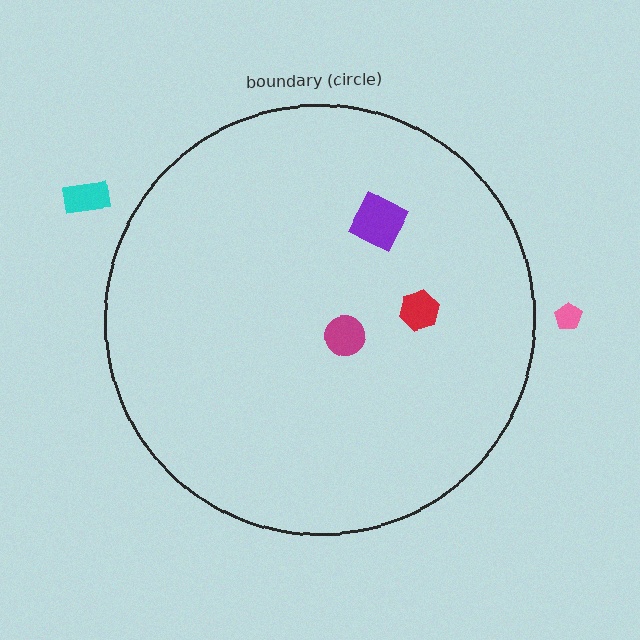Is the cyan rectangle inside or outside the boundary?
Outside.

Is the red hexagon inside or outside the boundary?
Inside.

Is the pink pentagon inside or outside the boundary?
Outside.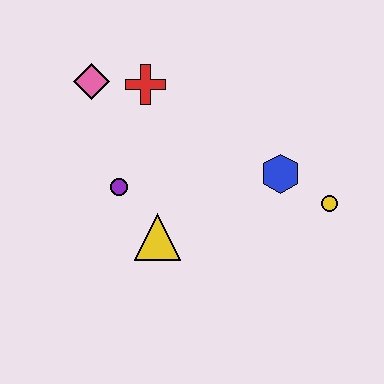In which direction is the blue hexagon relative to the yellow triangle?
The blue hexagon is to the right of the yellow triangle.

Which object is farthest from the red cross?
The yellow circle is farthest from the red cross.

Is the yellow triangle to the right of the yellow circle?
No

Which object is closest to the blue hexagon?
The yellow circle is closest to the blue hexagon.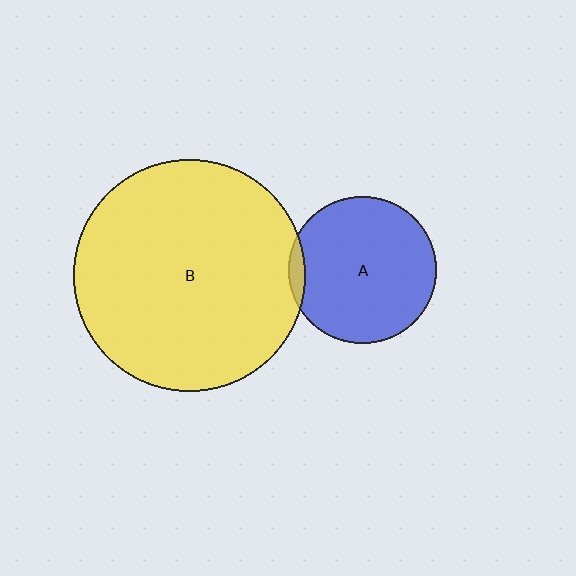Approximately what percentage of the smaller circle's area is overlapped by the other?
Approximately 5%.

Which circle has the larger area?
Circle B (yellow).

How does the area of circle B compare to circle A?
Approximately 2.5 times.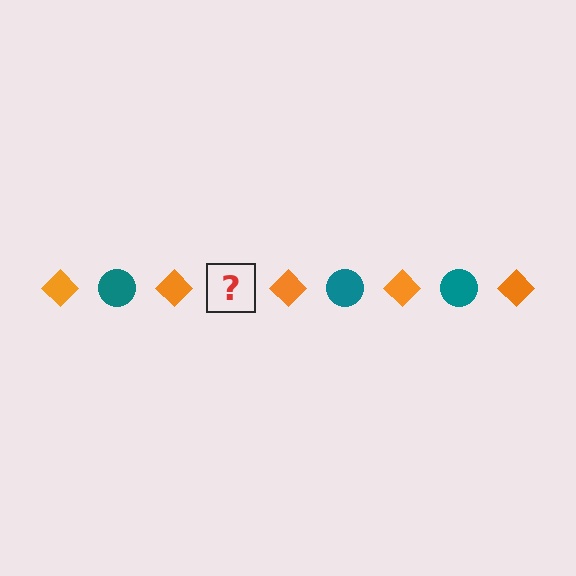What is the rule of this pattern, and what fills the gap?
The rule is that the pattern alternates between orange diamond and teal circle. The gap should be filled with a teal circle.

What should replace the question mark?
The question mark should be replaced with a teal circle.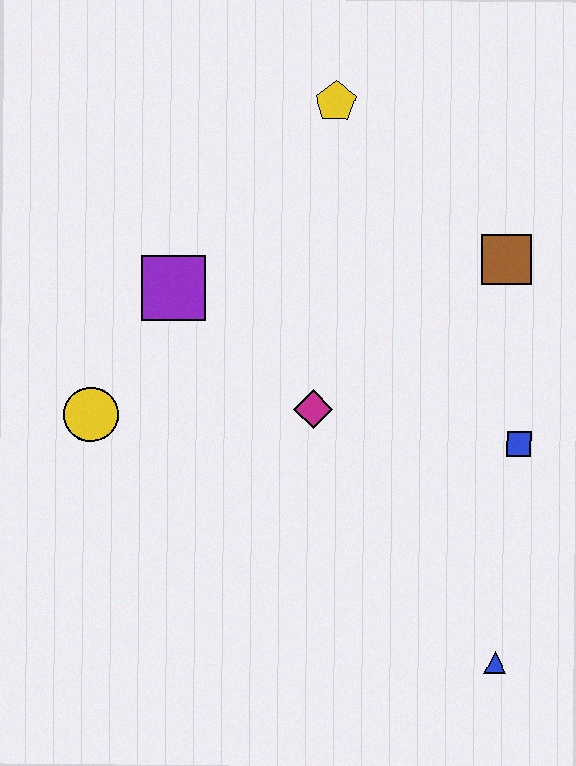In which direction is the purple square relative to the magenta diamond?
The purple square is to the left of the magenta diamond.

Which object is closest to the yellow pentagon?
The brown square is closest to the yellow pentagon.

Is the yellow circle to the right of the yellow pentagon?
No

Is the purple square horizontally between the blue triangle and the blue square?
No